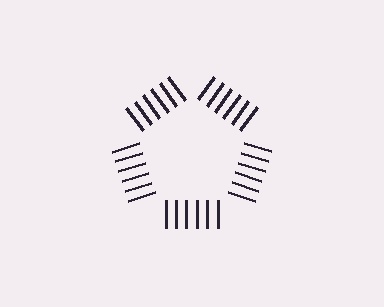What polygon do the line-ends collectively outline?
An illusory pentagon — the line segments terminate on its edges but no continuous stroke is drawn.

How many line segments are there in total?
30 — 6 along each of the 5 edges.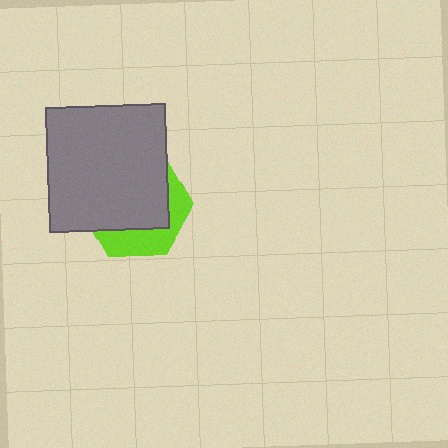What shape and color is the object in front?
The object in front is a gray rectangle.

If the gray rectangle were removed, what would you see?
You would see the complete lime hexagon.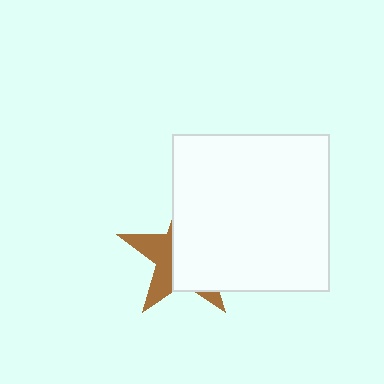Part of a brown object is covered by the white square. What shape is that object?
It is a star.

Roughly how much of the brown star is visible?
A small part of it is visible (roughly 37%).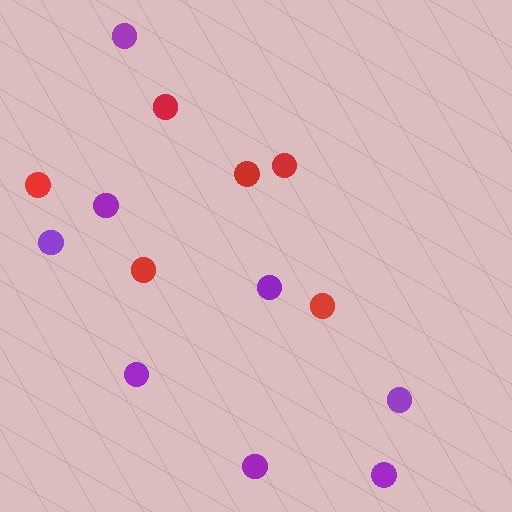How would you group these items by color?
There are 2 groups: one group of purple circles (8) and one group of red circles (6).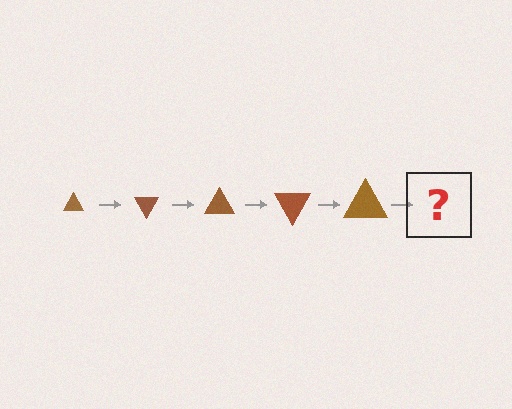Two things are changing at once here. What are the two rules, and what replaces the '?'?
The two rules are that the triangle grows larger each step and it rotates 60 degrees each step. The '?' should be a triangle, larger than the previous one and rotated 300 degrees from the start.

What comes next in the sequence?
The next element should be a triangle, larger than the previous one and rotated 300 degrees from the start.